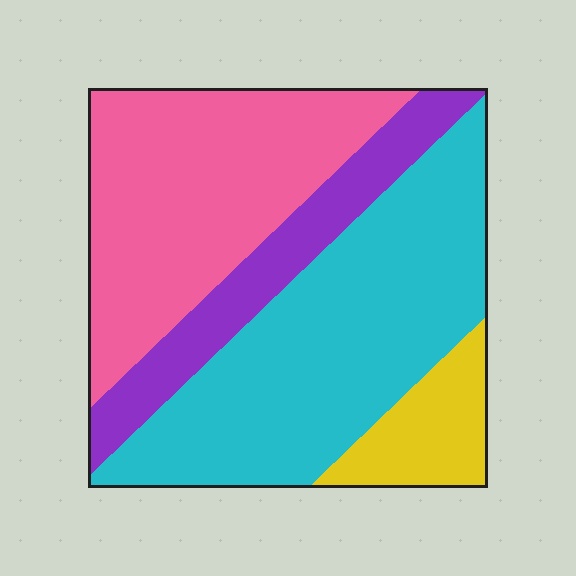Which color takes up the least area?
Yellow, at roughly 10%.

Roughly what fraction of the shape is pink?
Pink takes up about one third (1/3) of the shape.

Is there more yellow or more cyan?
Cyan.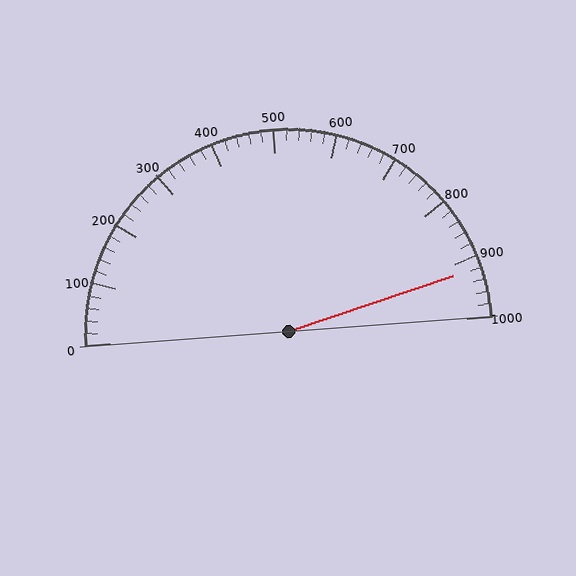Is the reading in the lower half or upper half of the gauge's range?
The reading is in the upper half of the range (0 to 1000).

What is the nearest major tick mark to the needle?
The nearest major tick mark is 900.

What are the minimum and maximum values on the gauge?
The gauge ranges from 0 to 1000.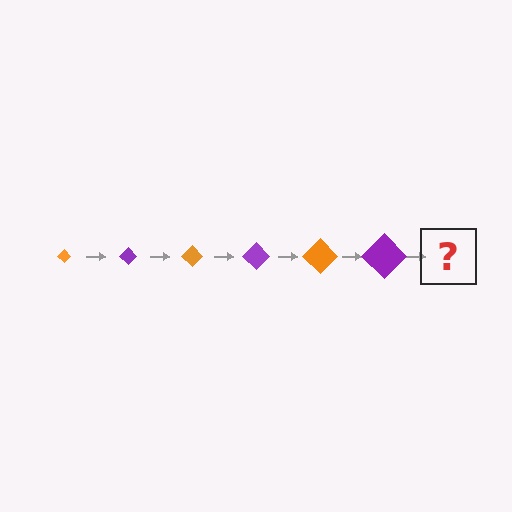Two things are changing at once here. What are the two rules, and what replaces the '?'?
The two rules are that the diamond grows larger each step and the color cycles through orange and purple. The '?' should be an orange diamond, larger than the previous one.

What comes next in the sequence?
The next element should be an orange diamond, larger than the previous one.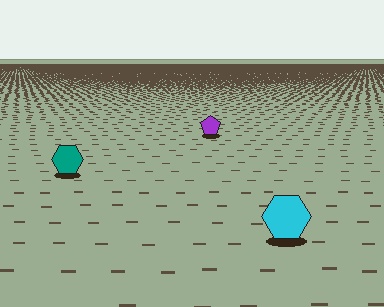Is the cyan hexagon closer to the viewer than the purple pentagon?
Yes. The cyan hexagon is closer — you can tell from the texture gradient: the ground texture is coarser near it.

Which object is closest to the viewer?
The cyan hexagon is closest. The texture marks near it are larger and more spread out.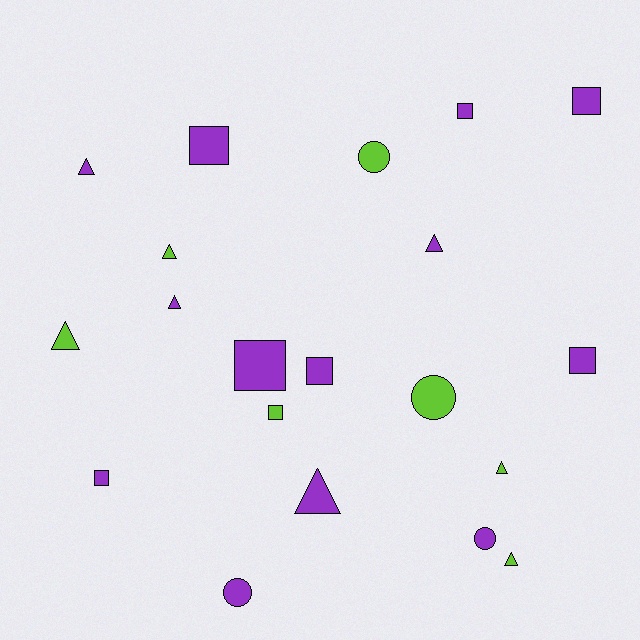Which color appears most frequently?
Purple, with 13 objects.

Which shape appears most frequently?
Triangle, with 8 objects.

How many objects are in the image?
There are 20 objects.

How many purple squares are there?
There are 7 purple squares.